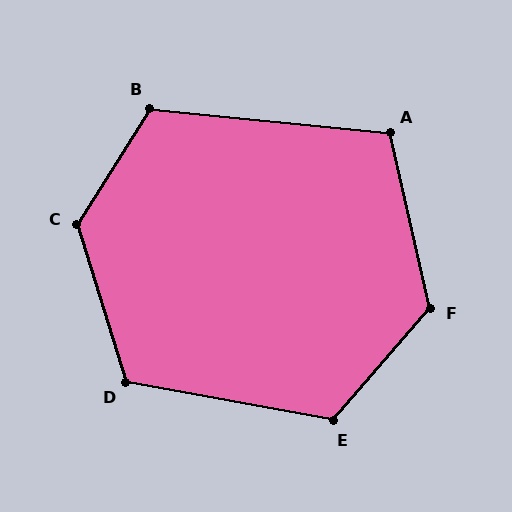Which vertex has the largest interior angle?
C, at approximately 131 degrees.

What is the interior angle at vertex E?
Approximately 120 degrees (obtuse).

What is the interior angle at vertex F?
Approximately 126 degrees (obtuse).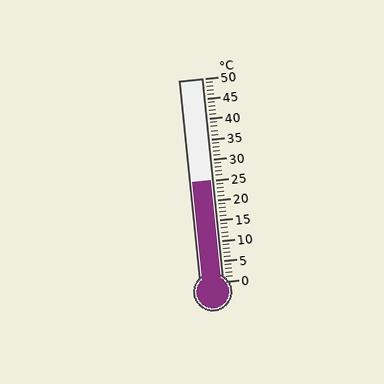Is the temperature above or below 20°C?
The temperature is above 20°C.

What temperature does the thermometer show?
The thermometer shows approximately 25°C.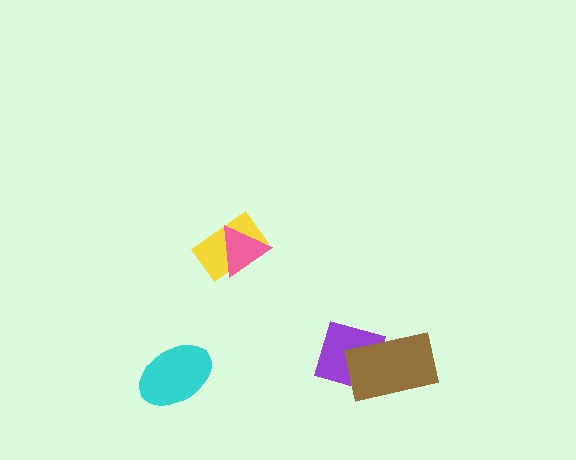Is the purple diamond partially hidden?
Yes, it is partially covered by another shape.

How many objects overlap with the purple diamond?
1 object overlaps with the purple diamond.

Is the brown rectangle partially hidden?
No, no other shape covers it.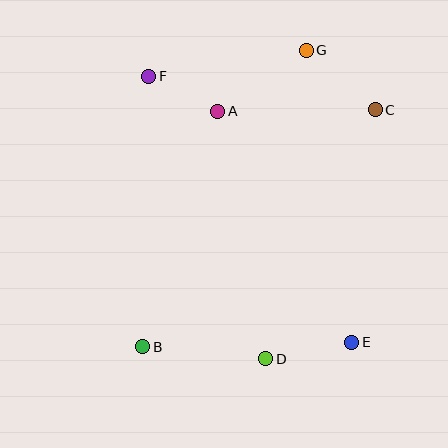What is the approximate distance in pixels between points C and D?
The distance between C and D is approximately 272 pixels.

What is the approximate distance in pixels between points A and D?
The distance between A and D is approximately 252 pixels.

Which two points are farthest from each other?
Points B and G are farthest from each other.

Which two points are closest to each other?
Points A and F are closest to each other.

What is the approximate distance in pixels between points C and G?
The distance between C and G is approximately 91 pixels.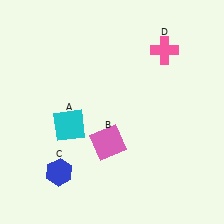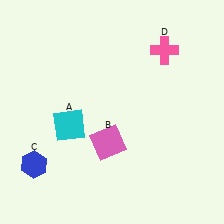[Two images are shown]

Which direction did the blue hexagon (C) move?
The blue hexagon (C) moved left.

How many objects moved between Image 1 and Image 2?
1 object moved between the two images.